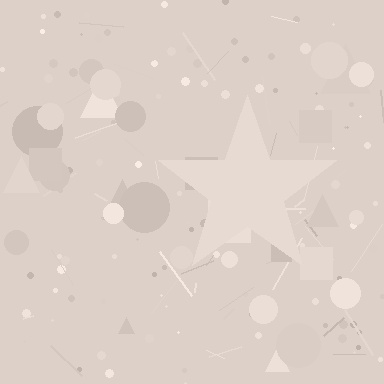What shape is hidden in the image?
A star is hidden in the image.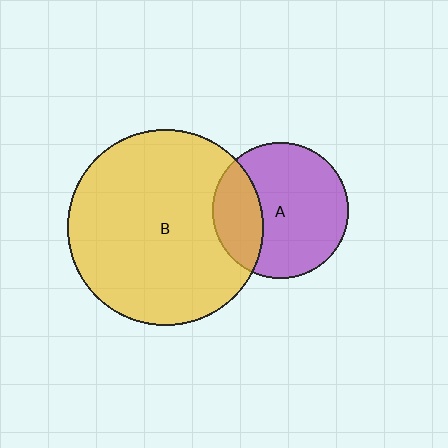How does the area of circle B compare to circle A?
Approximately 2.1 times.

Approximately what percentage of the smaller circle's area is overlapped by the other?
Approximately 25%.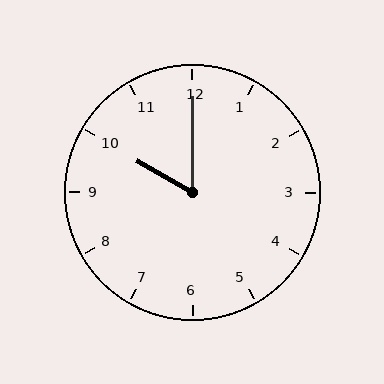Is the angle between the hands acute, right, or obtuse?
It is acute.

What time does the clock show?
10:00.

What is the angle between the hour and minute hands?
Approximately 60 degrees.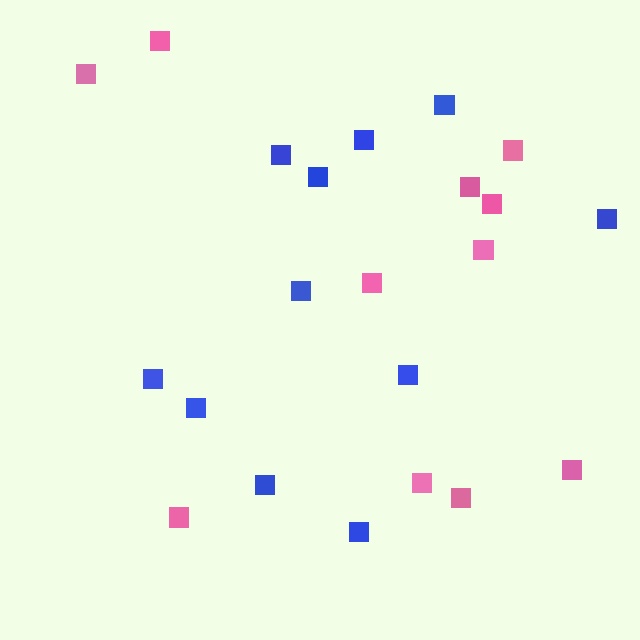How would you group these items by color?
There are 2 groups: one group of pink squares (11) and one group of blue squares (11).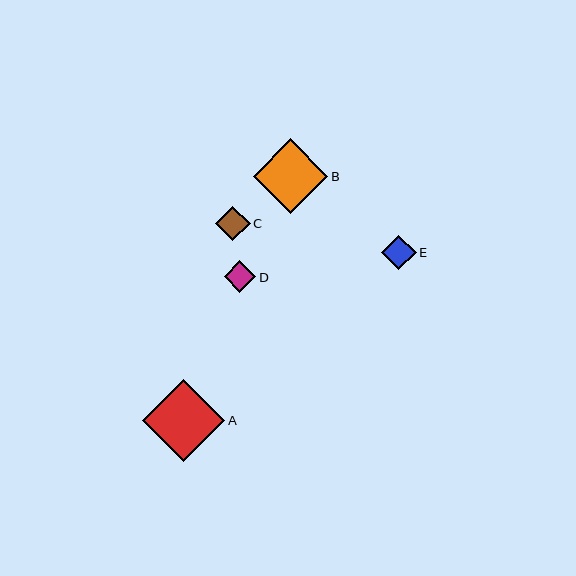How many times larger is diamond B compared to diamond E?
Diamond B is approximately 2.1 times the size of diamond E.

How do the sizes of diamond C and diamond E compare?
Diamond C and diamond E are approximately the same size.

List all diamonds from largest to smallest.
From largest to smallest: A, B, C, E, D.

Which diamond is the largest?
Diamond A is the largest with a size of approximately 82 pixels.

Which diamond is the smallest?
Diamond D is the smallest with a size of approximately 32 pixels.